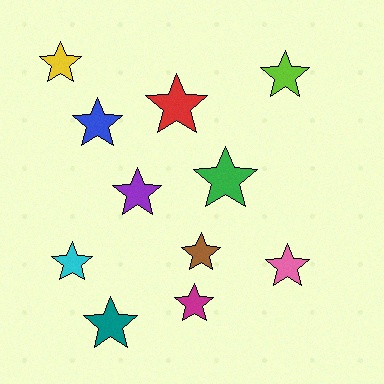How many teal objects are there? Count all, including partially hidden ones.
There is 1 teal object.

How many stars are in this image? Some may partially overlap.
There are 11 stars.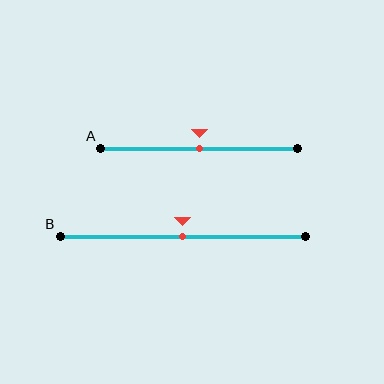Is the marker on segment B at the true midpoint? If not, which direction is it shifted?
Yes, the marker on segment B is at the true midpoint.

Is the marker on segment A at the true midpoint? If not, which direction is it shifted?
Yes, the marker on segment A is at the true midpoint.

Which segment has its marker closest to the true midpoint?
Segment A has its marker closest to the true midpoint.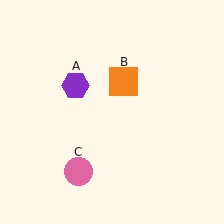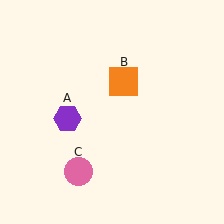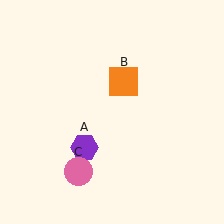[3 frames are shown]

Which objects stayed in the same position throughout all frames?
Orange square (object B) and pink circle (object C) remained stationary.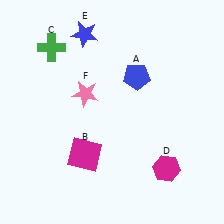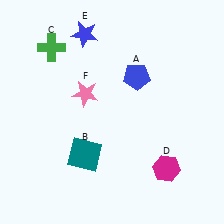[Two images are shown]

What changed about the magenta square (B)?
In Image 1, B is magenta. In Image 2, it changed to teal.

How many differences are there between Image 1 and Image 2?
There is 1 difference between the two images.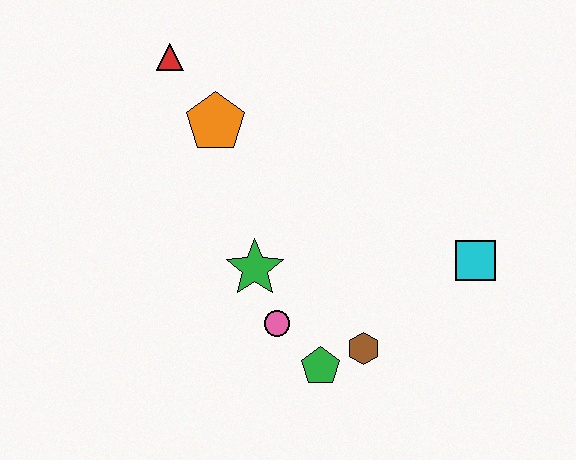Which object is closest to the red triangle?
The orange pentagon is closest to the red triangle.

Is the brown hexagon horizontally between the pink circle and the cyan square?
Yes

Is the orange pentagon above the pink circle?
Yes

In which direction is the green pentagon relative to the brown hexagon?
The green pentagon is to the left of the brown hexagon.